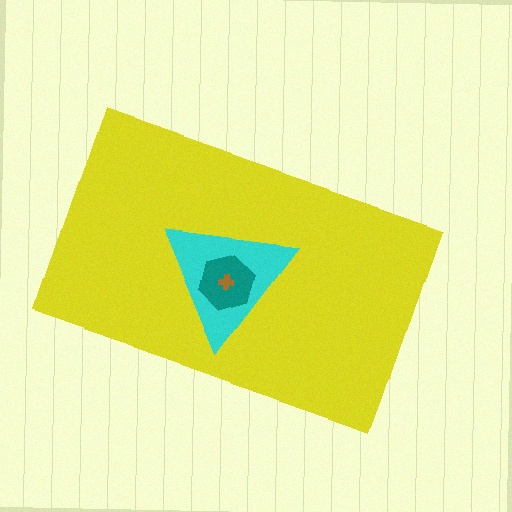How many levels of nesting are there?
4.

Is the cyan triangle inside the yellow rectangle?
Yes.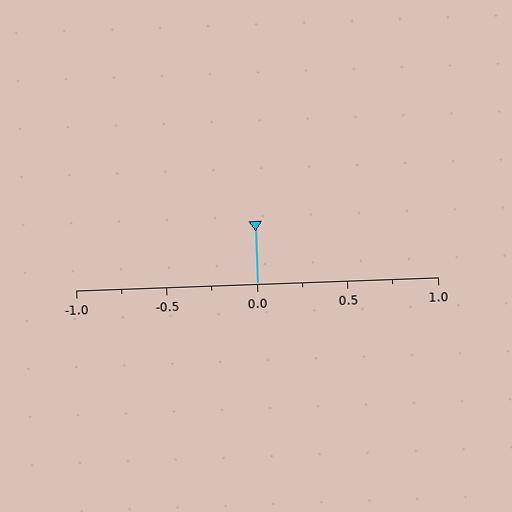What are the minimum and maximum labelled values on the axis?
The axis runs from -1.0 to 1.0.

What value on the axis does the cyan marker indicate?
The marker indicates approximately 0.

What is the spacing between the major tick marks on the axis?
The major ticks are spaced 0.5 apart.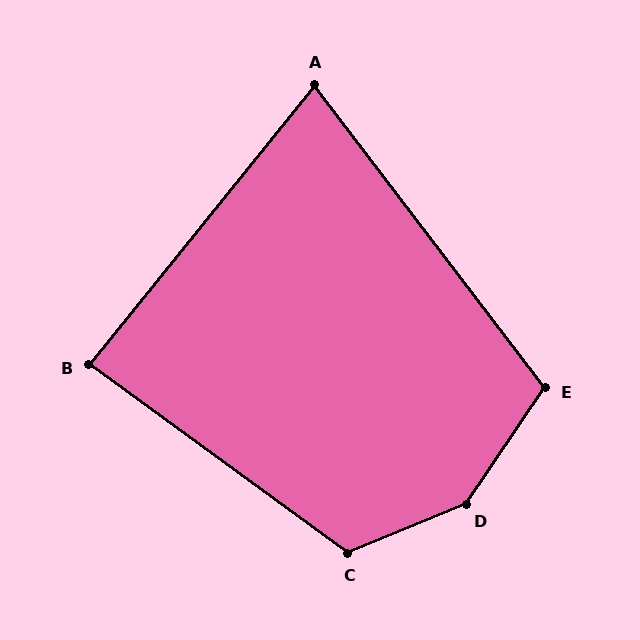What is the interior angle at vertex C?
Approximately 121 degrees (obtuse).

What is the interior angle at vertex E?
Approximately 109 degrees (obtuse).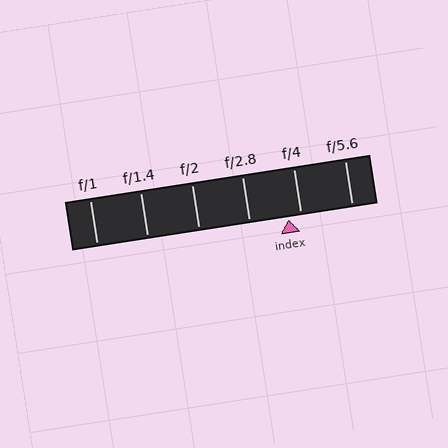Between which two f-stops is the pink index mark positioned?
The index mark is between f/2.8 and f/4.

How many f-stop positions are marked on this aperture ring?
There are 6 f-stop positions marked.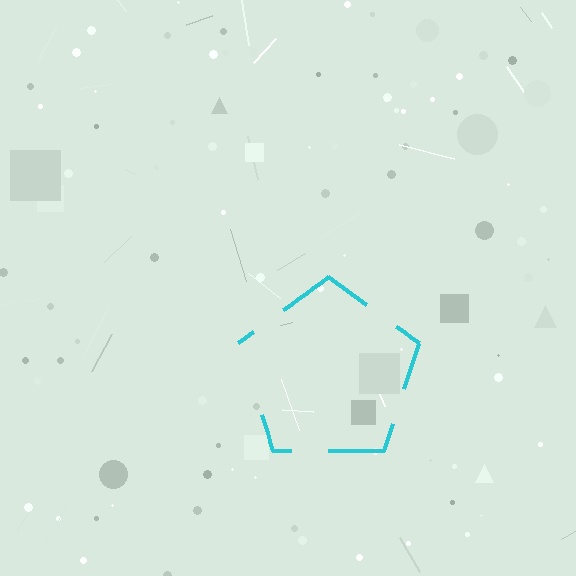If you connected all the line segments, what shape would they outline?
They would outline a pentagon.